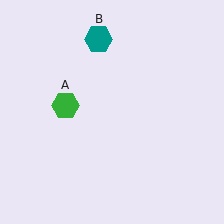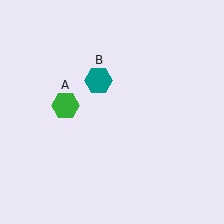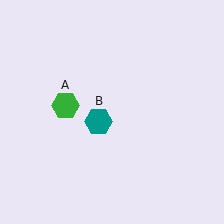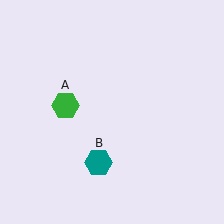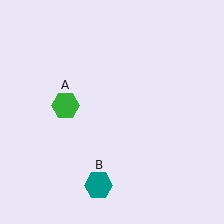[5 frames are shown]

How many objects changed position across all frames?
1 object changed position: teal hexagon (object B).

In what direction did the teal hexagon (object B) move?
The teal hexagon (object B) moved down.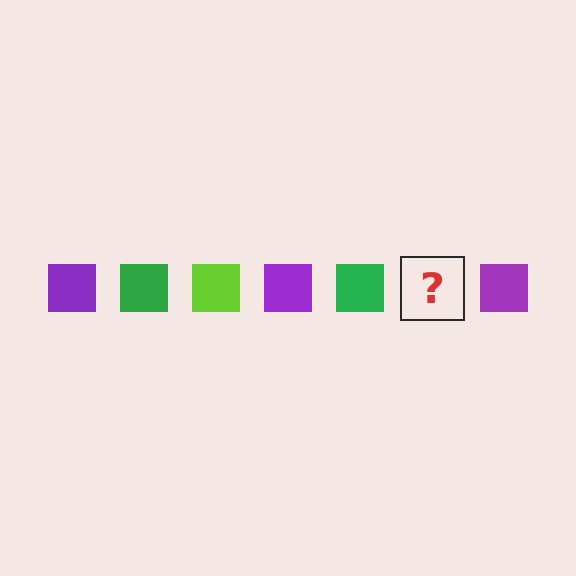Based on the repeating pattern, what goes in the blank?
The blank should be a lime square.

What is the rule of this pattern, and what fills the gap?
The rule is that the pattern cycles through purple, green, lime squares. The gap should be filled with a lime square.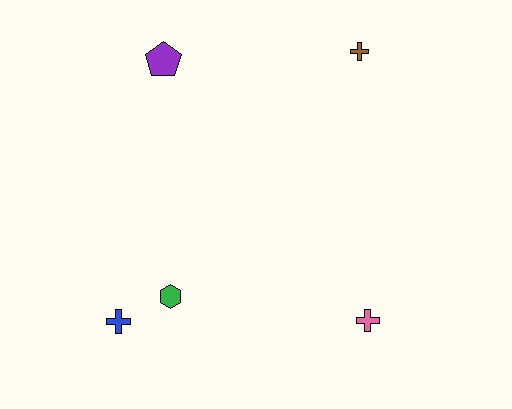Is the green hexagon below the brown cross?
Yes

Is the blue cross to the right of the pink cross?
No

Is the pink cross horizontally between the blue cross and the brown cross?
No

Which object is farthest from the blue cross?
The brown cross is farthest from the blue cross.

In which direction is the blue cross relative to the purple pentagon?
The blue cross is below the purple pentagon.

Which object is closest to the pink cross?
The green hexagon is closest to the pink cross.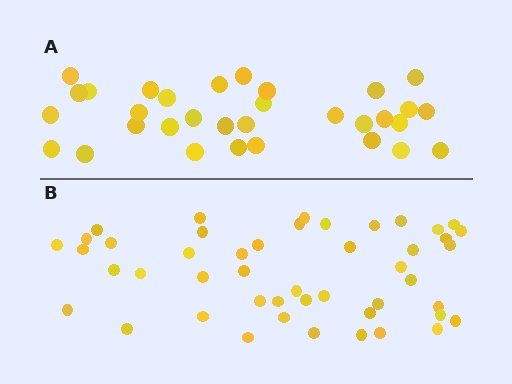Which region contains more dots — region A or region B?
Region B (the bottom region) has more dots.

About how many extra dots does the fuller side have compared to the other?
Region B has approximately 15 more dots than region A.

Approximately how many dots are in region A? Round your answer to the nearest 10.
About 30 dots. (The exact count is 32, which rounds to 30.)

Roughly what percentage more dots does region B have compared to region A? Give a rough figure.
About 45% more.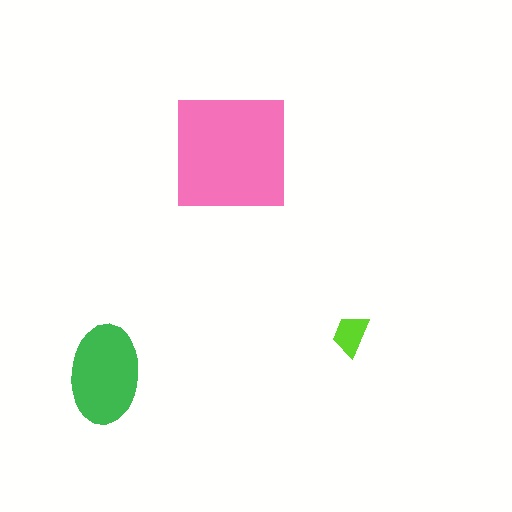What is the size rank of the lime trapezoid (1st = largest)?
3rd.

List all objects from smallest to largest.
The lime trapezoid, the green ellipse, the pink square.